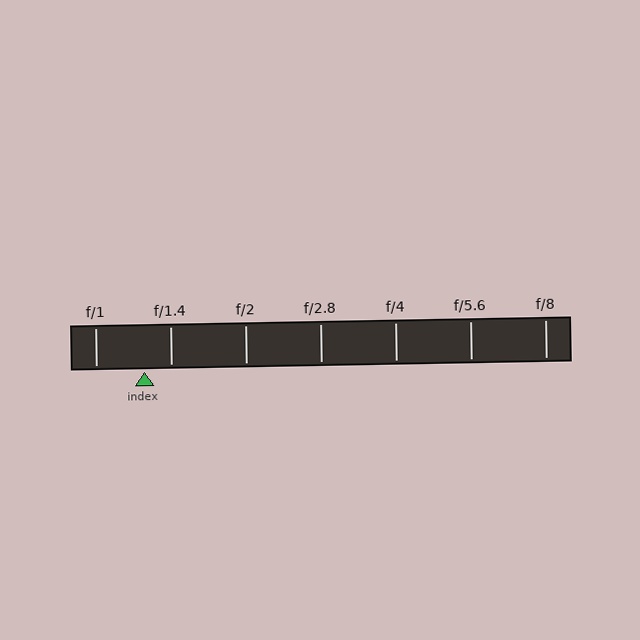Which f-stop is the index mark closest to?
The index mark is closest to f/1.4.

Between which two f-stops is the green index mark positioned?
The index mark is between f/1 and f/1.4.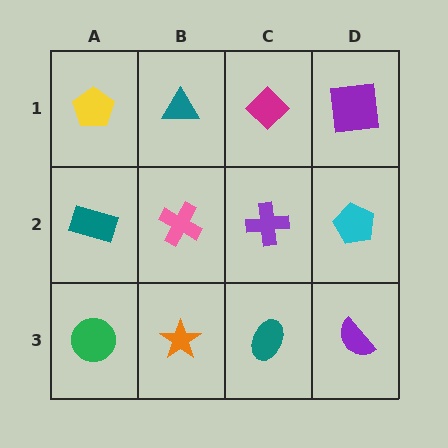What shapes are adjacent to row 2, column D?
A purple square (row 1, column D), a purple semicircle (row 3, column D), a purple cross (row 2, column C).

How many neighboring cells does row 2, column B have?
4.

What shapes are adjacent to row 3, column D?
A cyan pentagon (row 2, column D), a teal ellipse (row 3, column C).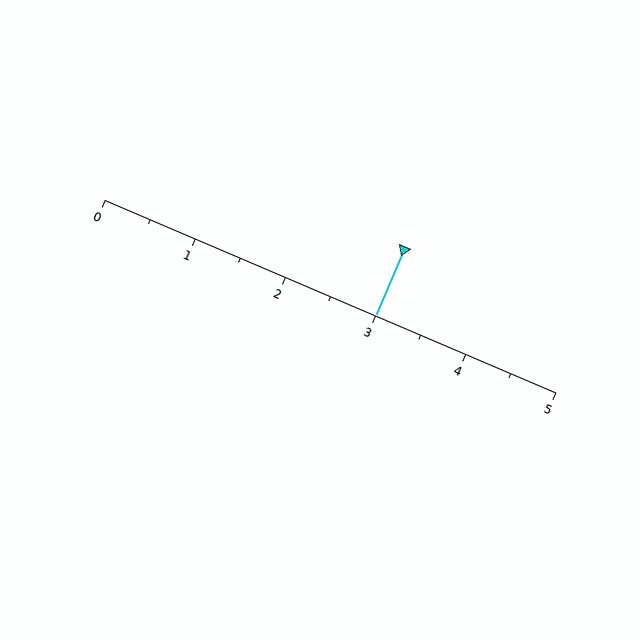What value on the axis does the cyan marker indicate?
The marker indicates approximately 3.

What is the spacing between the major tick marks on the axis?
The major ticks are spaced 1 apart.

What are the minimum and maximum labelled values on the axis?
The axis runs from 0 to 5.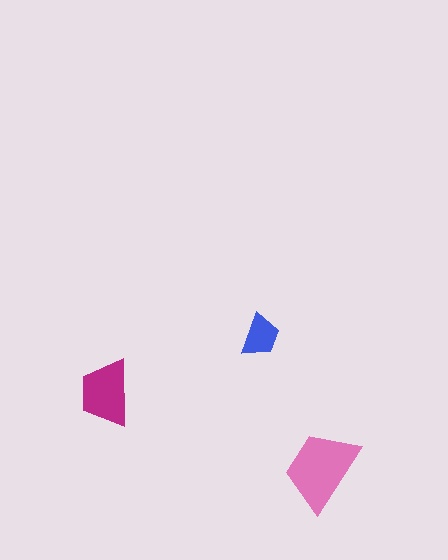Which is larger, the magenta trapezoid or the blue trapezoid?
The magenta one.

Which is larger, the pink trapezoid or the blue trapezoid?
The pink one.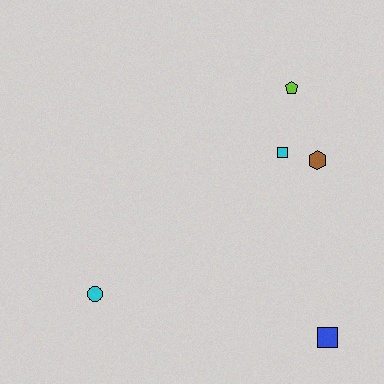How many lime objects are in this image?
There is 1 lime object.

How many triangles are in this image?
There are no triangles.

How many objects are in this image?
There are 5 objects.